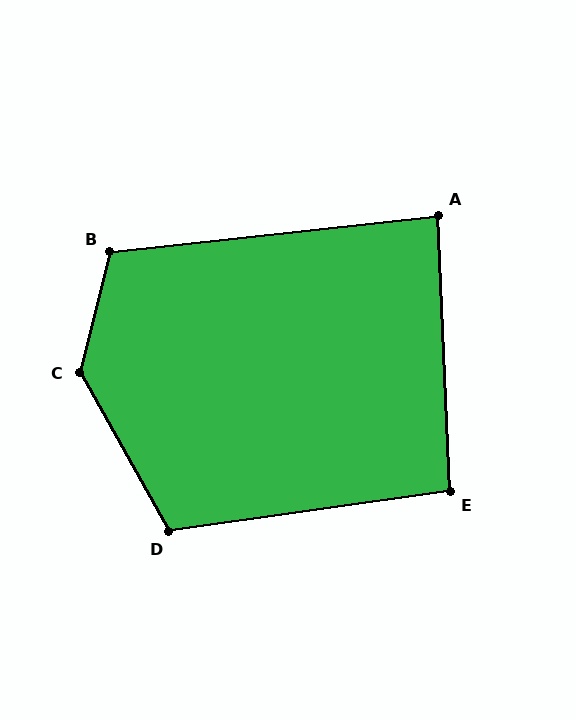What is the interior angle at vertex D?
Approximately 111 degrees (obtuse).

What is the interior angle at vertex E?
Approximately 96 degrees (obtuse).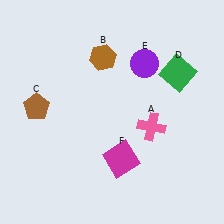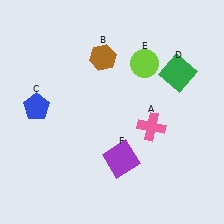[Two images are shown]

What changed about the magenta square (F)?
In Image 1, F is magenta. In Image 2, it changed to purple.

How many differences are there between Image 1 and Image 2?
There are 3 differences between the two images.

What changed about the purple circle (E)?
In Image 1, E is purple. In Image 2, it changed to lime.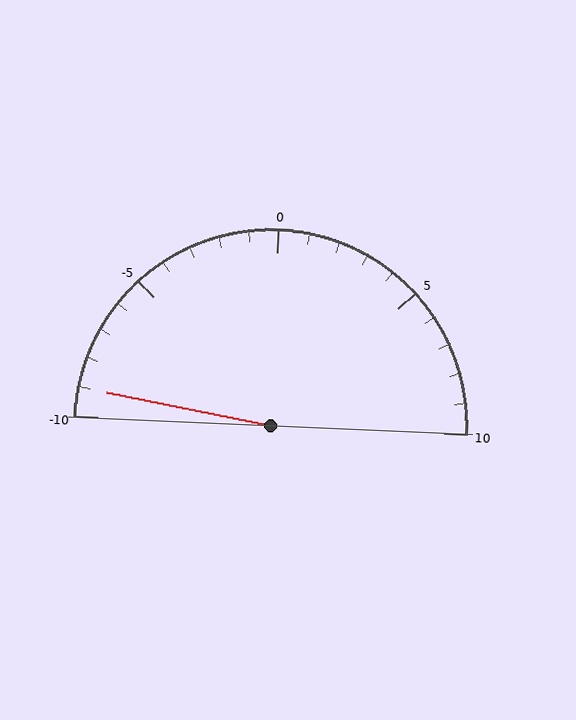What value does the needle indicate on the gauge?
The needle indicates approximately -9.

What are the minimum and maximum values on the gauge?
The gauge ranges from -10 to 10.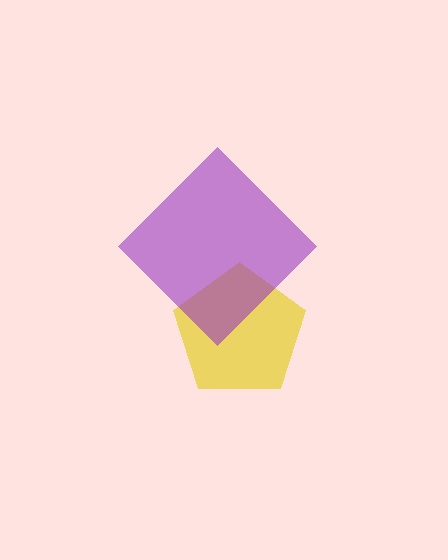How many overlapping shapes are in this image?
There are 2 overlapping shapes in the image.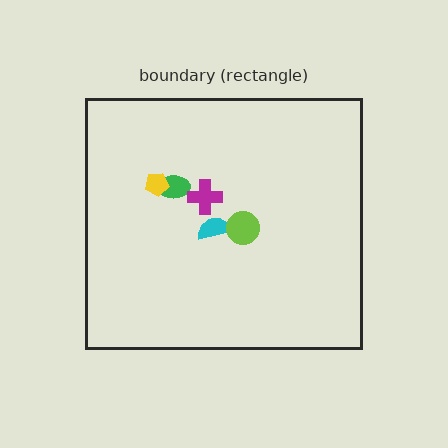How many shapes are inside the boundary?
5 inside, 0 outside.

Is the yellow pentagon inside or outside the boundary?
Inside.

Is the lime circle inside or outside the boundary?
Inside.